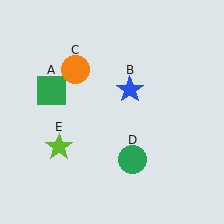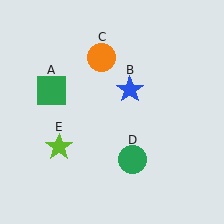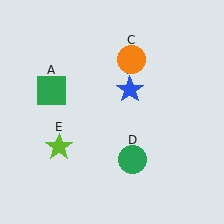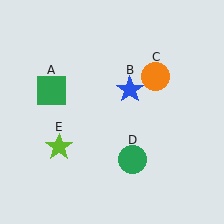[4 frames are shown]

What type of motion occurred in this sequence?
The orange circle (object C) rotated clockwise around the center of the scene.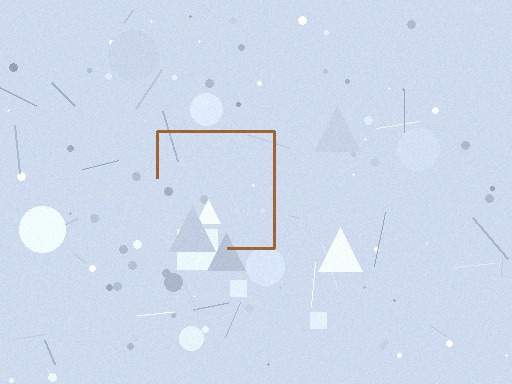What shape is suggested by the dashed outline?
The dashed outline suggests a square.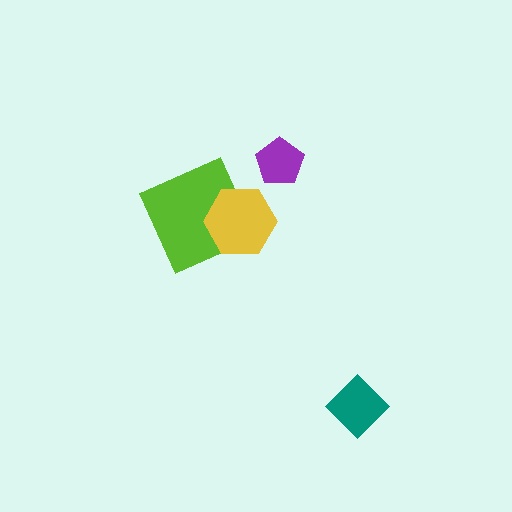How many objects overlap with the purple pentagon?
0 objects overlap with the purple pentagon.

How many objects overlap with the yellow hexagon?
1 object overlaps with the yellow hexagon.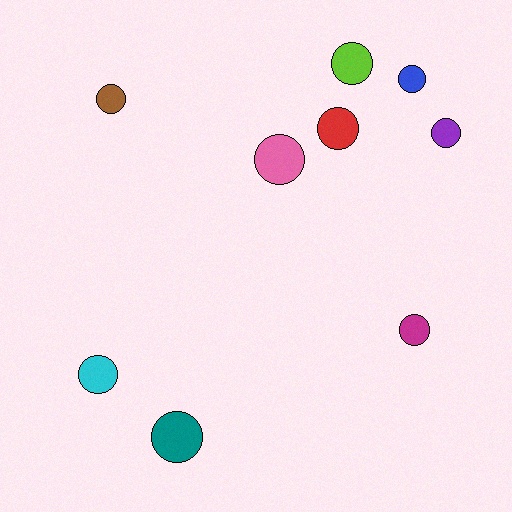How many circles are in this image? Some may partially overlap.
There are 9 circles.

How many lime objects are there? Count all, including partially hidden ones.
There is 1 lime object.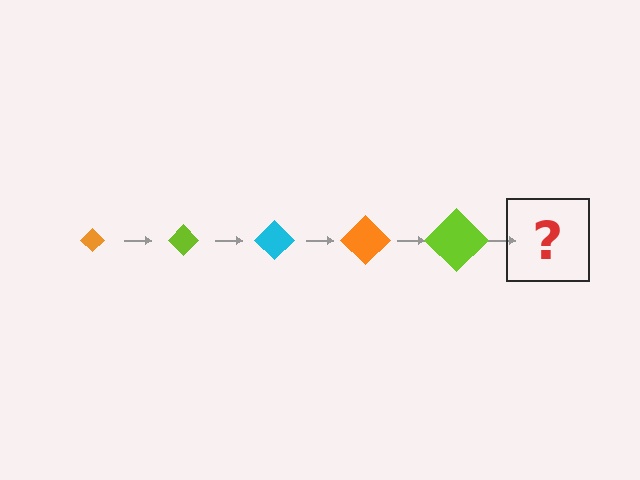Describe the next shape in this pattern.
It should be a cyan diamond, larger than the previous one.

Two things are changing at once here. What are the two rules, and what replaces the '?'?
The two rules are that the diamond grows larger each step and the color cycles through orange, lime, and cyan. The '?' should be a cyan diamond, larger than the previous one.